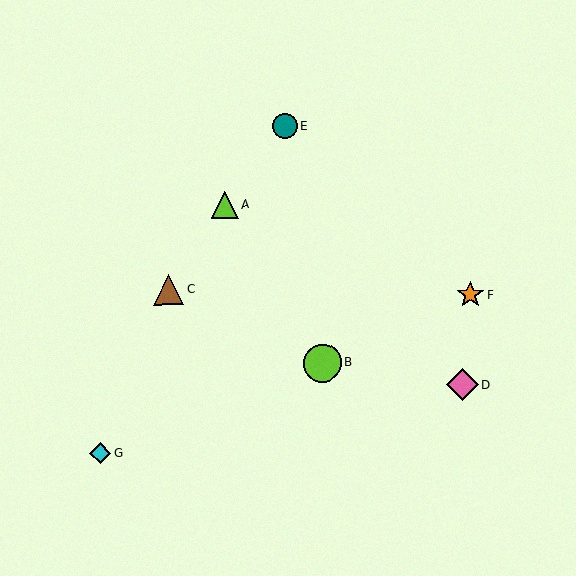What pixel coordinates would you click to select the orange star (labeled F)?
Click at (470, 295) to select the orange star F.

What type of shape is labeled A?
Shape A is a lime triangle.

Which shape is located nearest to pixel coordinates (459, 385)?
The pink diamond (labeled D) at (463, 385) is nearest to that location.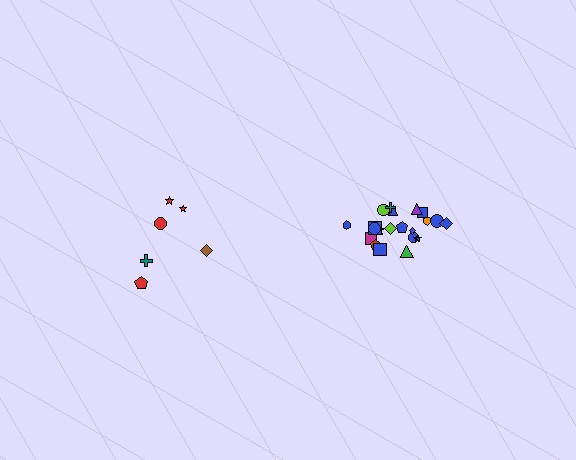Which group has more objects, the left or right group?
The right group.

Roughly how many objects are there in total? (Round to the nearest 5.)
Roughly 30 objects in total.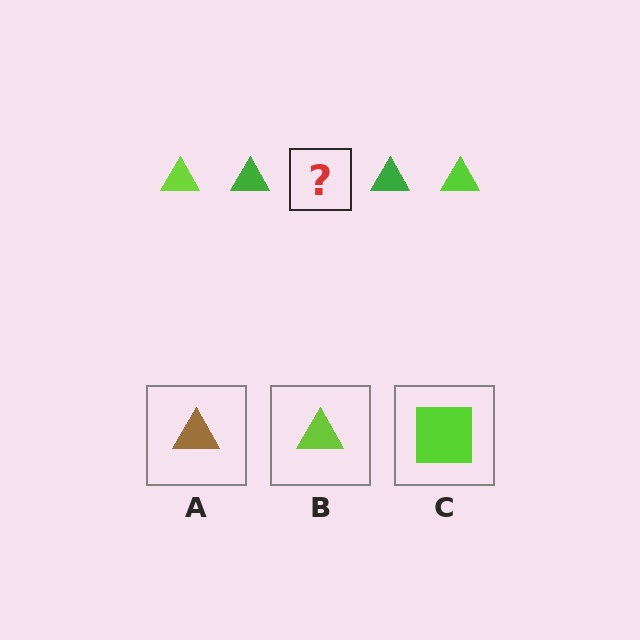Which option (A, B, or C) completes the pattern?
B.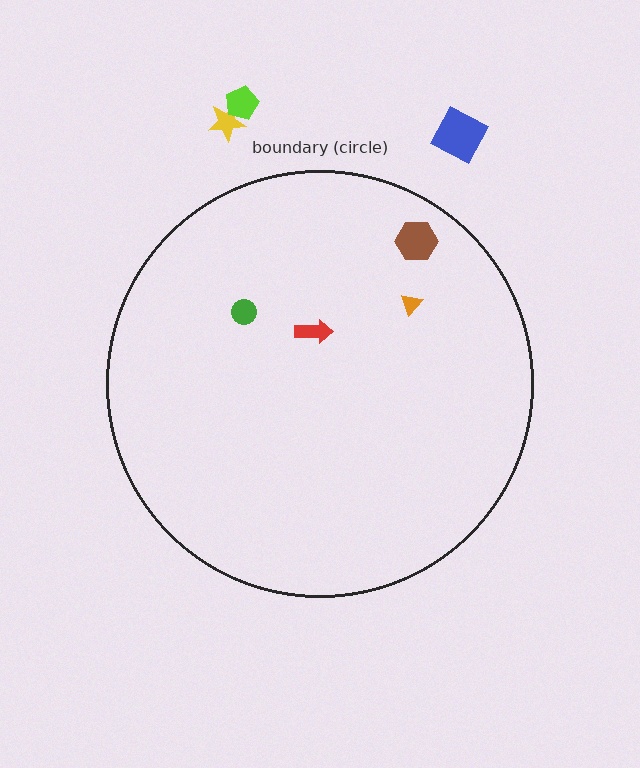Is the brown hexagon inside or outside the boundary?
Inside.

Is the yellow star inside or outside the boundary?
Outside.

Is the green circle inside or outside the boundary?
Inside.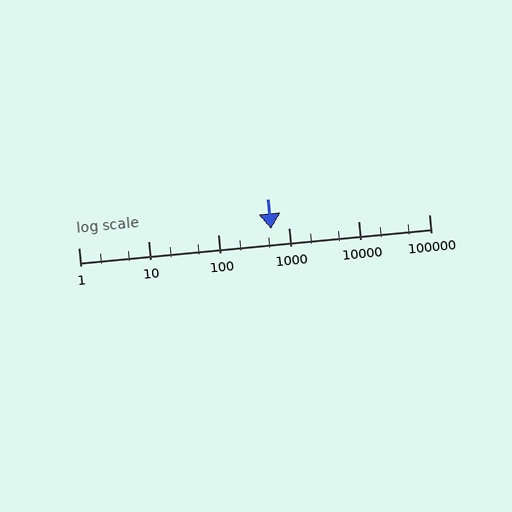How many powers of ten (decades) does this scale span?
The scale spans 5 decades, from 1 to 100000.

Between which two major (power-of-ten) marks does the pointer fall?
The pointer is between 100 and 1000.